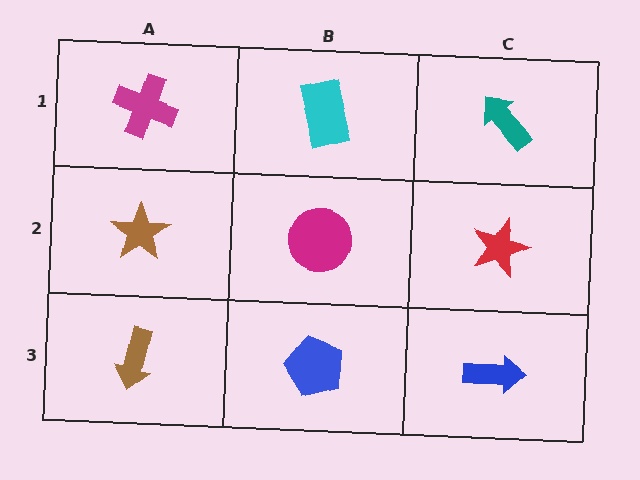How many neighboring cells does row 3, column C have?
2.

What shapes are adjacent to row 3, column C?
A red star (row 2, column C), a blue pentagon (row 3, column B).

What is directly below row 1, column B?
A magenta circle.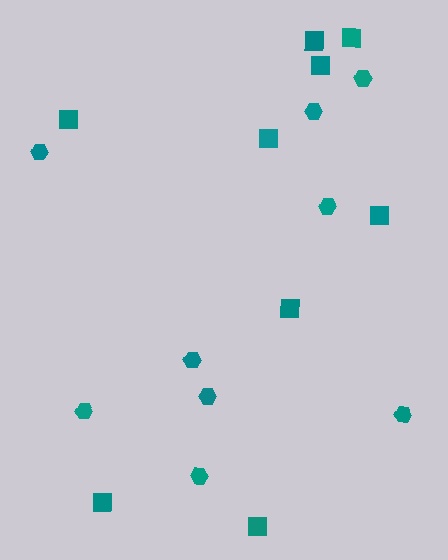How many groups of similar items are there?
There are 2 groups: one group of squares (9) and one group of hexagons (9).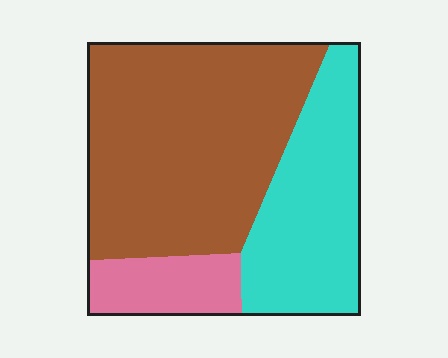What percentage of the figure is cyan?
Cyan takes up about one third (1/3) of the figure.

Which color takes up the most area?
Brown, at roughly 55%.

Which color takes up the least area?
Pink, at roughly 10%.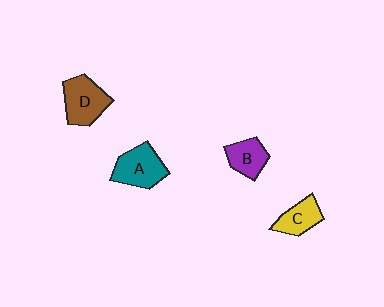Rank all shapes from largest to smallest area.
From largest to smallest: D (brown), A (teal), B (purple), C (yellow).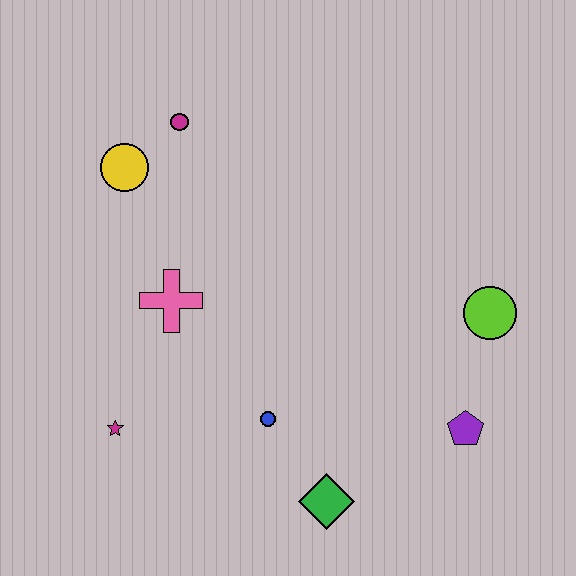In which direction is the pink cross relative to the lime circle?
The pink cross is to the left of the lime circle.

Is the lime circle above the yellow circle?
No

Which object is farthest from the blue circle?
The magenta circle is farthest from the blue circle.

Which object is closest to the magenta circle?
The yellow circle is closest to the magenta circle.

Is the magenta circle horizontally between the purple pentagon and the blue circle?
No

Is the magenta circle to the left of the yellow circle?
No